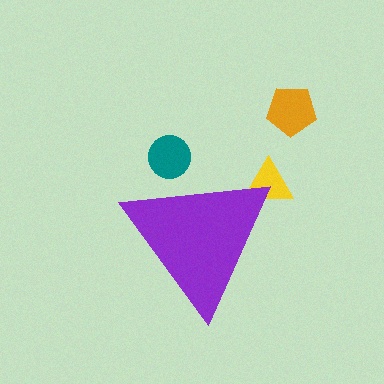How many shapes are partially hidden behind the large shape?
2 shapes are partially hidden.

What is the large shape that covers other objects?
A purple triangle.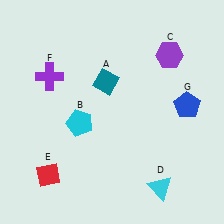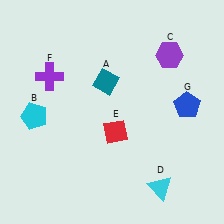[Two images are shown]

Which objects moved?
The objects that moved are: the cyan pentagon (B), the red diamond (E).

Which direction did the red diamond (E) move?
The red diamond (E) moved right.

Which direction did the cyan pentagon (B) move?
The cyan pentagon (B) moved left.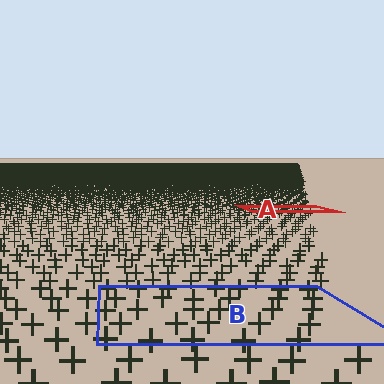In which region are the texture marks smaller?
The texture marks are smaller in region A, because it is farther away.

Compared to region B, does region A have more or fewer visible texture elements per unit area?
Region A has more texture elements per unit area — they are packed more densely because it is farther away.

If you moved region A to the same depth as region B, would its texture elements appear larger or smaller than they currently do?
They would appear larger. At a closer depth, the same texture elements are projected at a bigger on-screen size.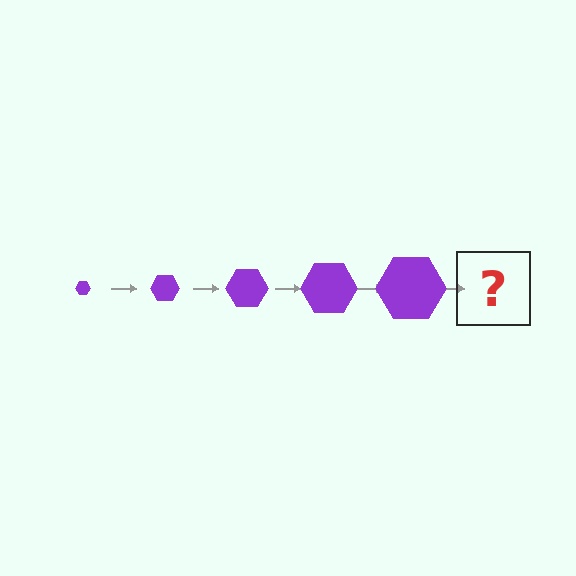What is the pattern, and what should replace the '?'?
The pattern is that the hexagon gets progressively larger each step. The '?' should be a purple hexagon, larger than the previous one.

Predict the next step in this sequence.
The next step is a purple hexagon, larger than the previous one.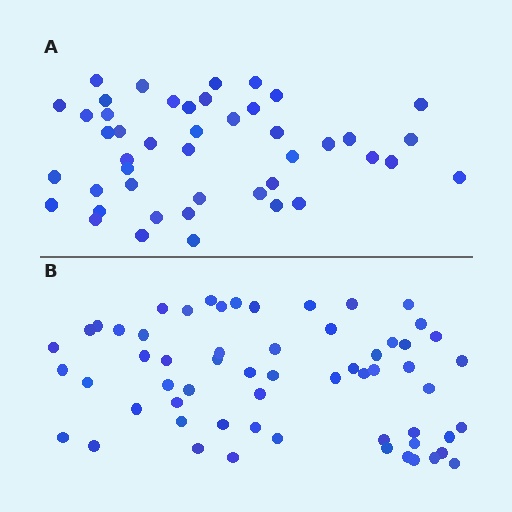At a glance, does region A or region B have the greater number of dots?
Region B (the bottom region) has more dots.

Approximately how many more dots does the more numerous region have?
Region B has approximately 15 more dots than region A.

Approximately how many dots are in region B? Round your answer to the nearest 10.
About 60 dots.